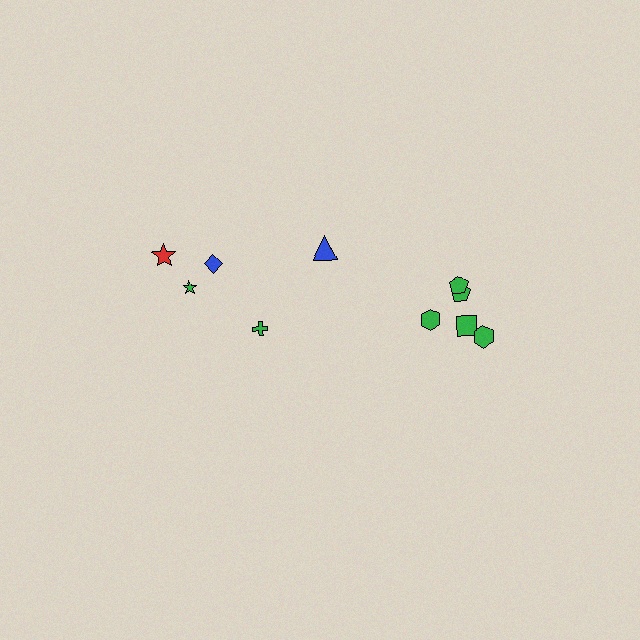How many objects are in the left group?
There are 4 objects.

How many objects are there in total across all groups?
There are 10 objects.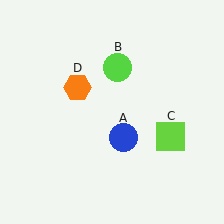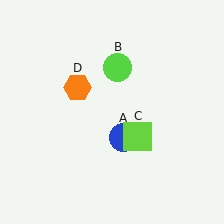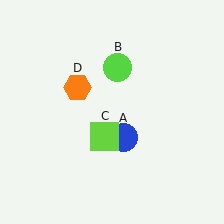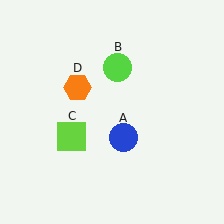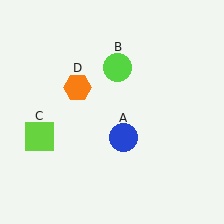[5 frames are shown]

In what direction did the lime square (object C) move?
The lime square (object C) moved left.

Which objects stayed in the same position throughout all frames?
Blue circle (object A) and lime circle (object B) and orange hexagon (object D) remained stationary.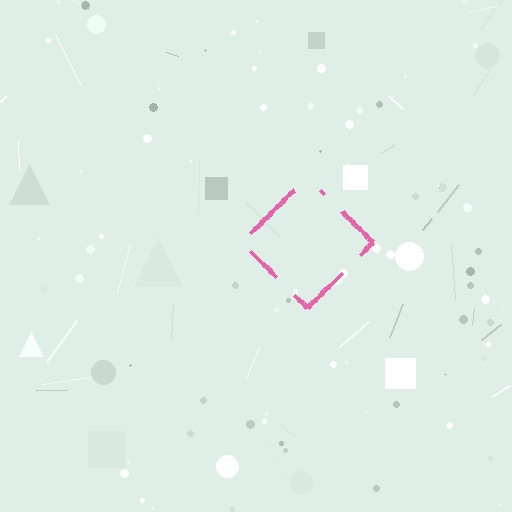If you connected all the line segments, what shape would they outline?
They would outline a diamond.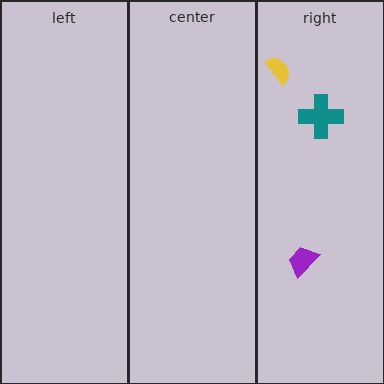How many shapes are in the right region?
3.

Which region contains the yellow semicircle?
The right region.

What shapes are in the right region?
The yellow semicircle, the purple trapezoid, the teal cross.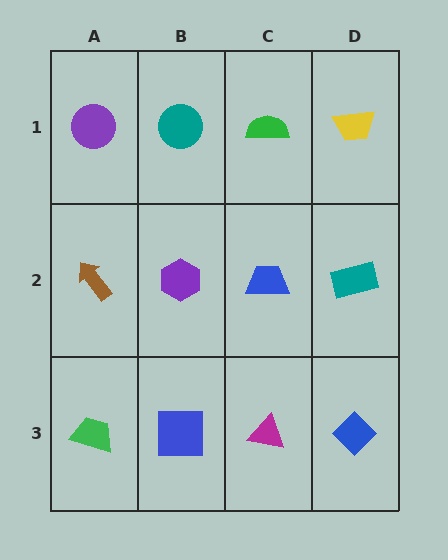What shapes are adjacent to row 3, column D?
A teal rectangle (row 2, column D), a magenta triangle (row 3, column C).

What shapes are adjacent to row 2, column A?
A purple circle (row 1, column A), a green trapezoid (row 3, column A), a purple hexagon (row 2, column B).